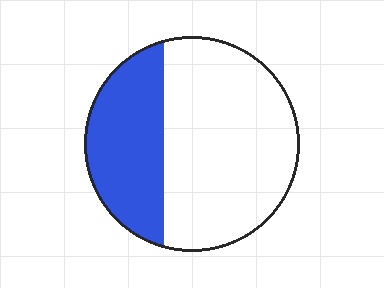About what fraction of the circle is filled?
About one third (1/3).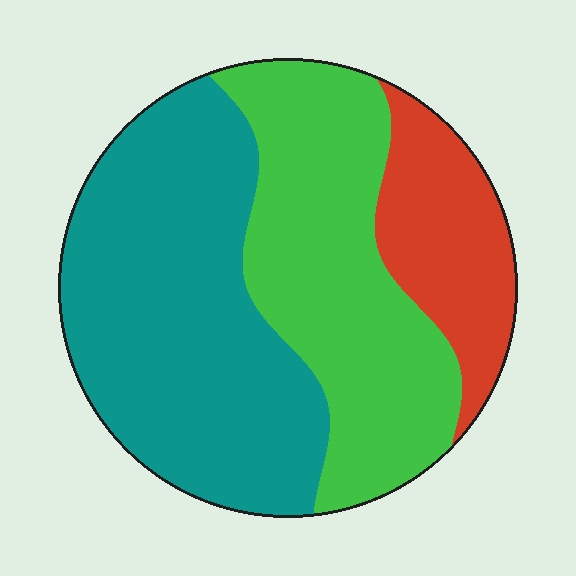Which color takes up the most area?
Teal, at roughly 45%.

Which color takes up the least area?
Red, at roughly 15%.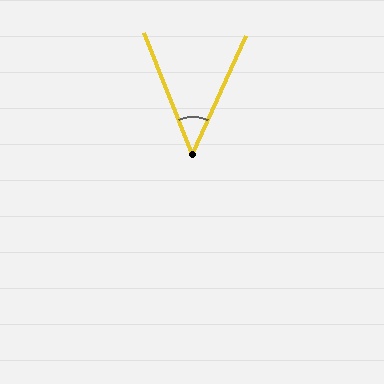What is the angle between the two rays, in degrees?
Approximately 46 degrees.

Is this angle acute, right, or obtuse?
It is acute.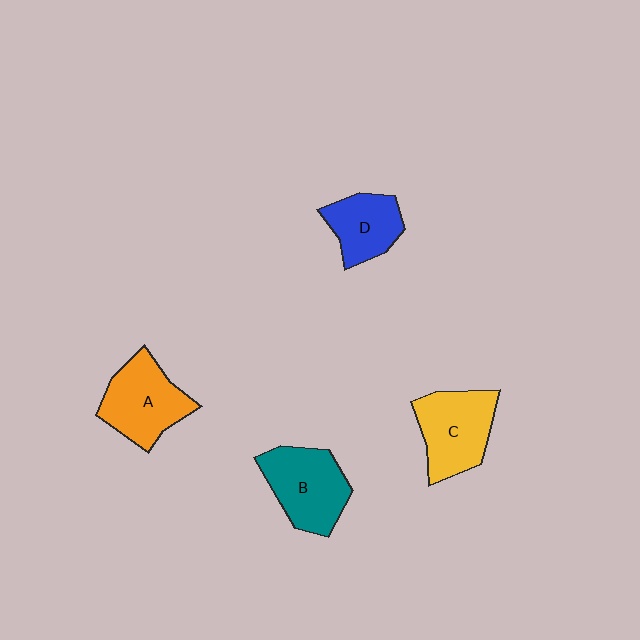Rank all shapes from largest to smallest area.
From largest to smallest: B (teal), C (yellow), A (orange), D (blue).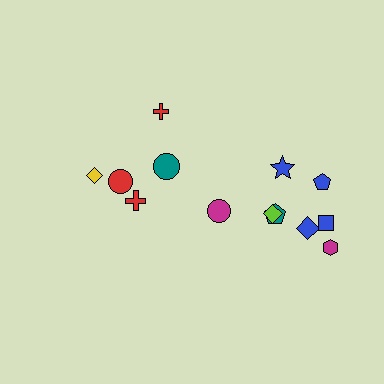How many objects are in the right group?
There are 8 objects.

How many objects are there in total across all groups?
There are 13 objects.